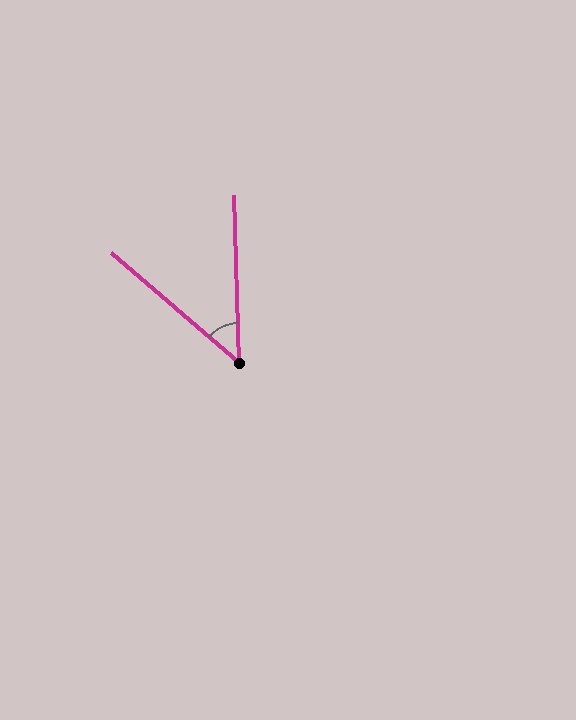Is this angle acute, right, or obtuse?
It is acute.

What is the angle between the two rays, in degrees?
Approximately 48 degrees.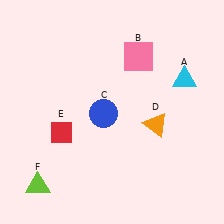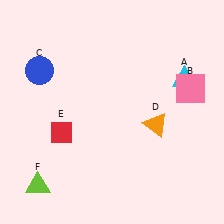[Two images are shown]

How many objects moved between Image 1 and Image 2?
2 objects moved between the two images.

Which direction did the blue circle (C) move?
The blue circle (C) moved left.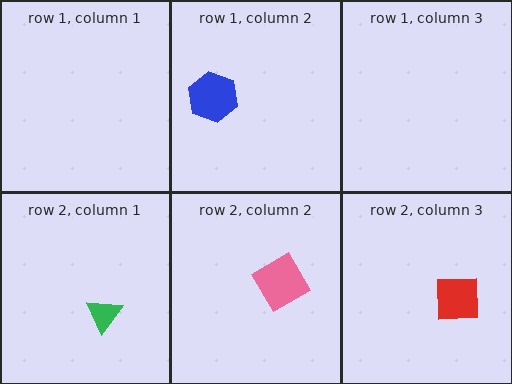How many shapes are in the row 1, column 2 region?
1.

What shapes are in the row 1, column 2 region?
The blue hexagon.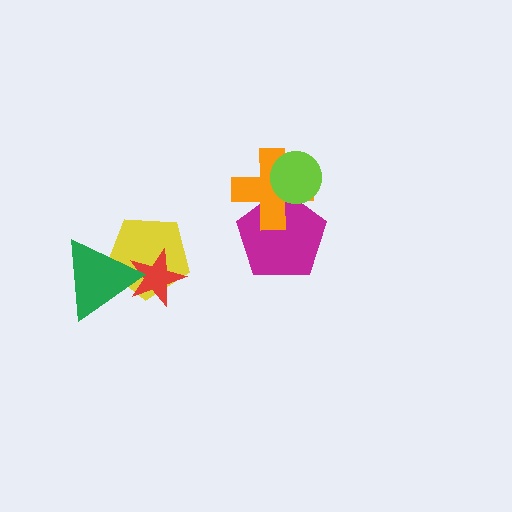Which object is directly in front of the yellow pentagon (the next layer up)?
The red star is directly in front of the yellow pentagon.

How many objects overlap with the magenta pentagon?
2 objects overlap with the magenta pentagon.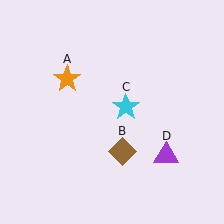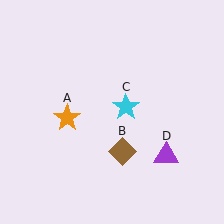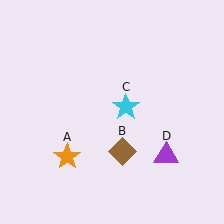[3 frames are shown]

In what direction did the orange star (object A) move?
The orange star (object A) moved down.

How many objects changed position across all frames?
1 object changed position: orange star (object A).